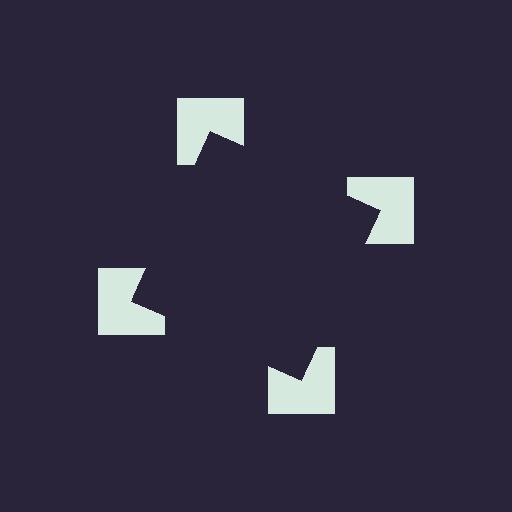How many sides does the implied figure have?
4 sides.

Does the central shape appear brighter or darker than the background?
It typically appears slightly darker than the background, even though no actual brightness change is drawn.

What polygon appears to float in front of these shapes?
An illusory square — its edges are inferred from the aligned wedge cuts in the notched squares, not physically drawn.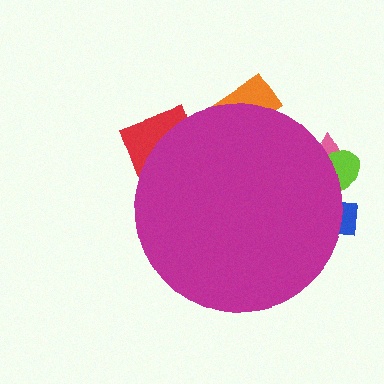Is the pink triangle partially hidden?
Yes, the pink triangle is partially hidden behind the magenta circle.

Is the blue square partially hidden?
Yes, the blue square is partially hidden behind the magenta circle.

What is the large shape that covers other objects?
A magenta circle.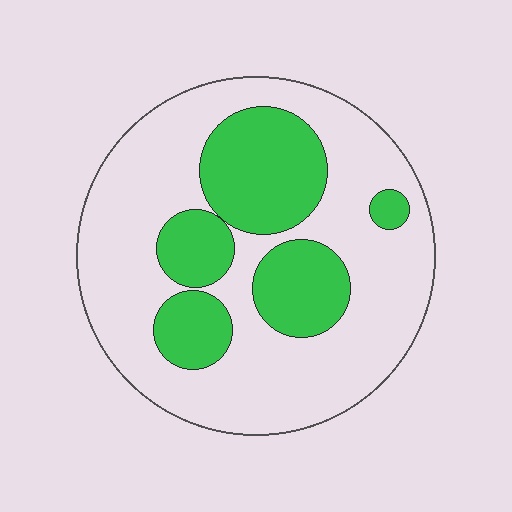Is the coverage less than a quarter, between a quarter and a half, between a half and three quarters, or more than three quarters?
Between a quarter and a half.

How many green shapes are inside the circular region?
5.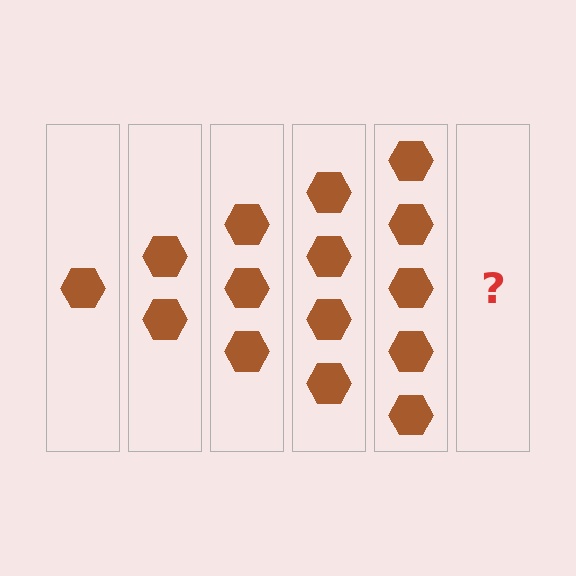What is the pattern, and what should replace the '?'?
The pattern is that each step adds one more hexagon. The '?' should be 6 hexagons.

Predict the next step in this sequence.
The next step is 6 hexagons.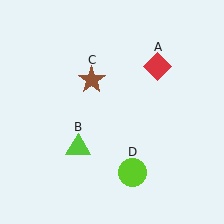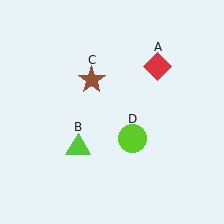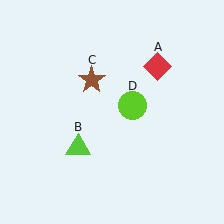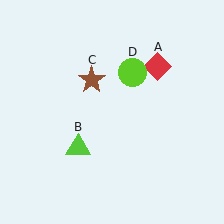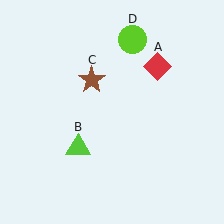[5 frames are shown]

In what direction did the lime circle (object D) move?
The lime circle (object D) moved up.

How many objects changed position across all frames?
1 object changed position: lime circle (object D).